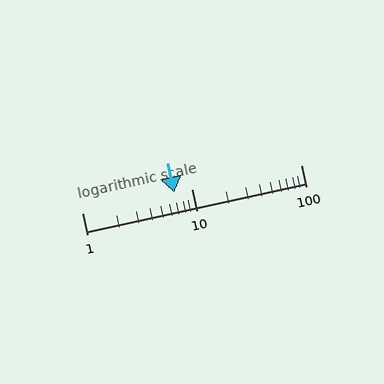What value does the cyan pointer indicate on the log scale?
The pointer indicates approximately 7.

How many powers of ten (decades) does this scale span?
The scale spans 2 decades, from 1 to 100.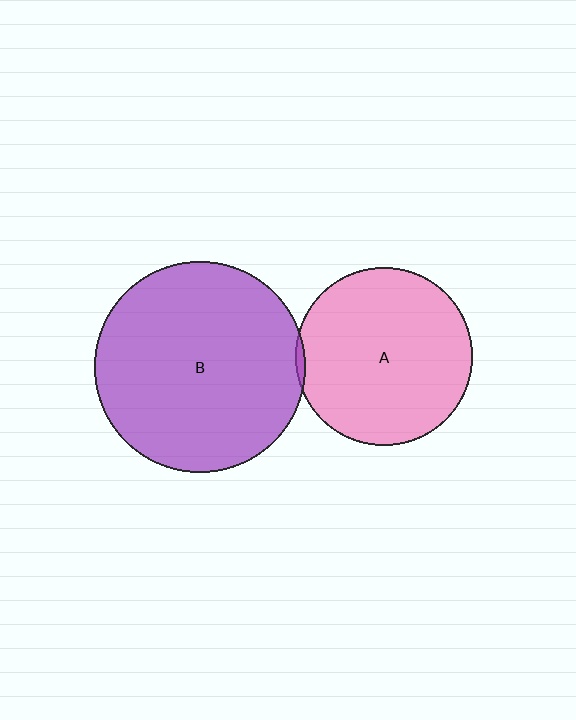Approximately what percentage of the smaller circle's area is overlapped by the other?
Approximately 5%.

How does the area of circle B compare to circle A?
Approximately 1.4 times.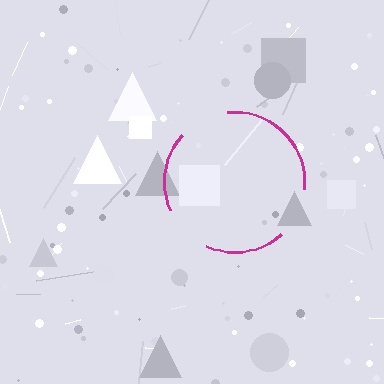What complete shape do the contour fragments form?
The contour fragments form a circle.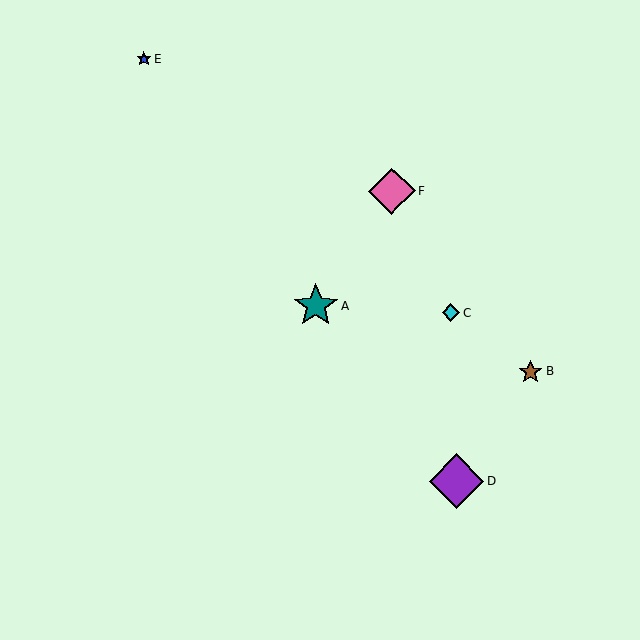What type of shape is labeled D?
Shape D is a purple diamond.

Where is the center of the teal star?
The center of the teal star is at (316, 306).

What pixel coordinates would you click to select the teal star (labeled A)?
Click at (316, 306) to select the teal star A.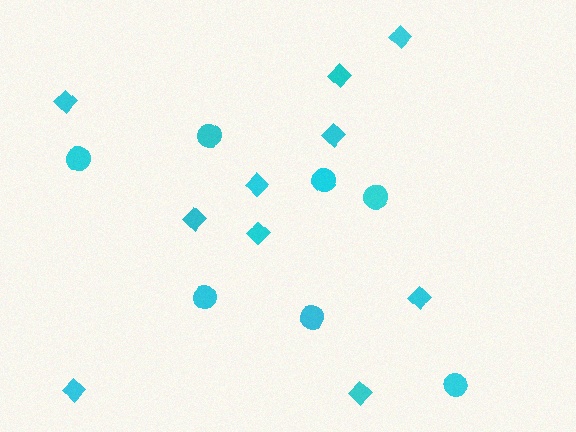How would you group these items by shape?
There are 2 groups: one group of circles (7) and one group of diamonds (10).